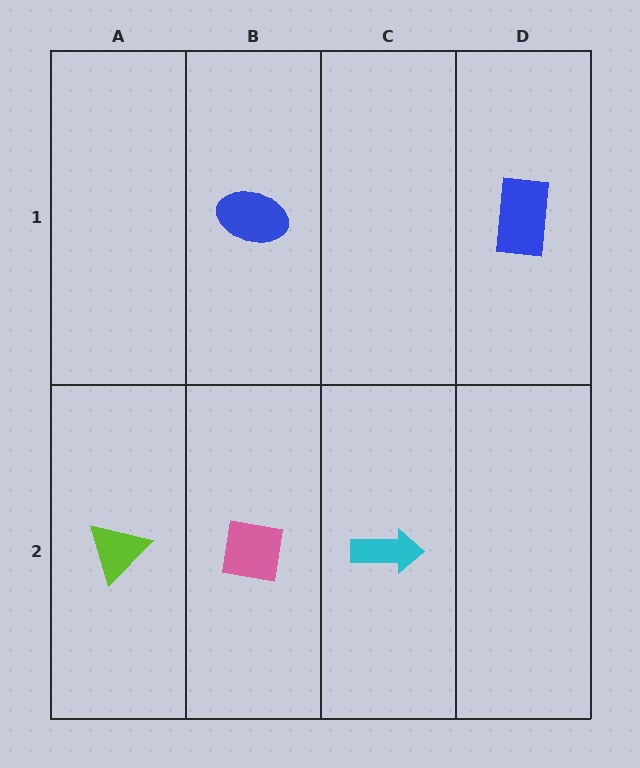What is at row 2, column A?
A lime triangle.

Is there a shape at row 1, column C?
No, that cell is empty.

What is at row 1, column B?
A blue ellipse.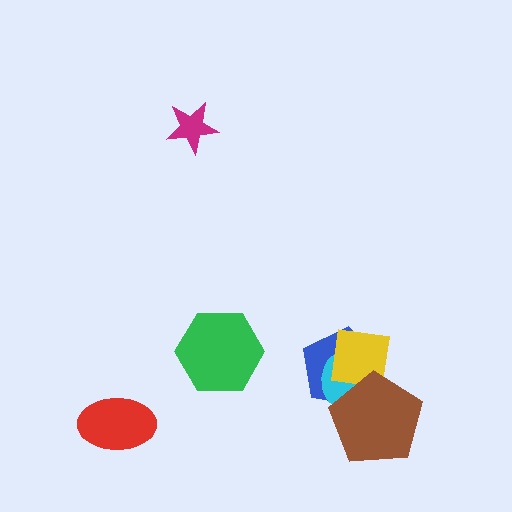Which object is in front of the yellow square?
The brown pentagon is in front of the yellow square.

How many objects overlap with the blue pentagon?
3 objects overlap with the blue pentagon.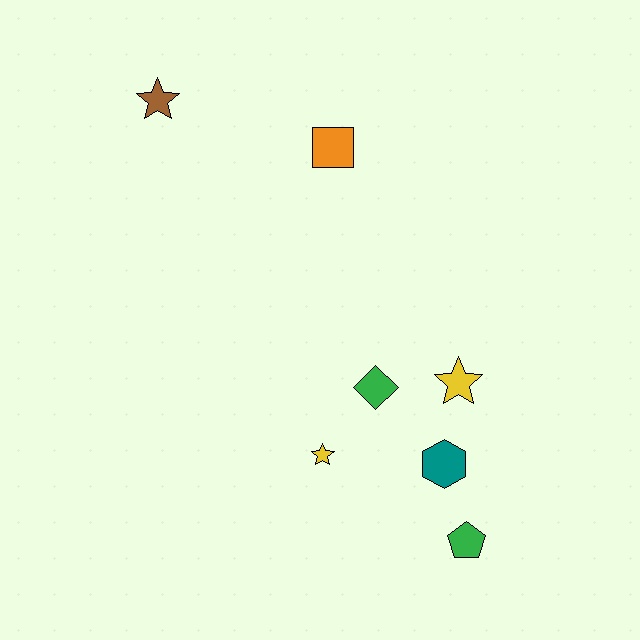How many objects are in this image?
There are 7 objects.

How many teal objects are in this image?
There is 1 teal object.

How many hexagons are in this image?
There is 1 hexagon.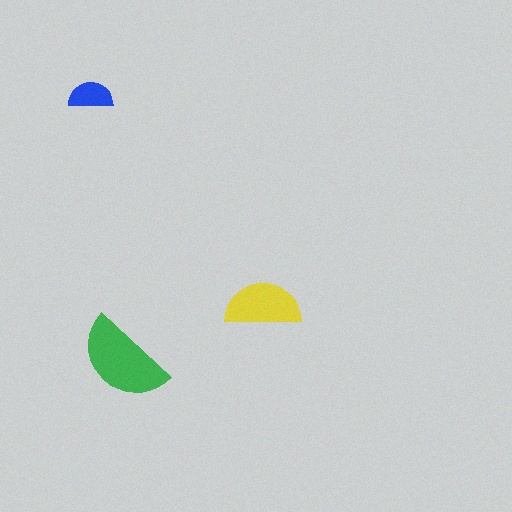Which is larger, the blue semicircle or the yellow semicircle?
The yellow one.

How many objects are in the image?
There are 3 objects in the image.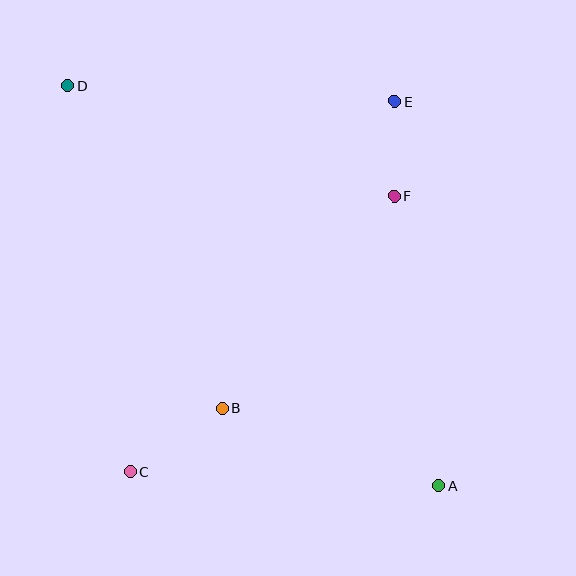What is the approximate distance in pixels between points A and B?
The distance between A and B is approximately 230 pixels.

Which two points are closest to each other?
Points E and F are closest to each other.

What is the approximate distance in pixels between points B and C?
The distance between B and C is approximately 112 pixels.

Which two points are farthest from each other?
Points A and D are farthest from each other.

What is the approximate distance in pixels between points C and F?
The distance between C and F is approximately 382 pixels.